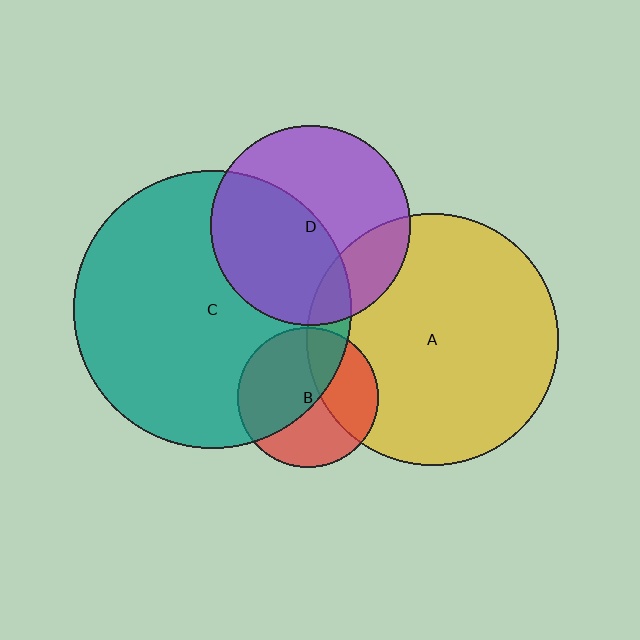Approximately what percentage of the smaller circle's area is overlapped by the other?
Approximately 55%.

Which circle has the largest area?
Circle C (teal).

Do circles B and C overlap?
Yes.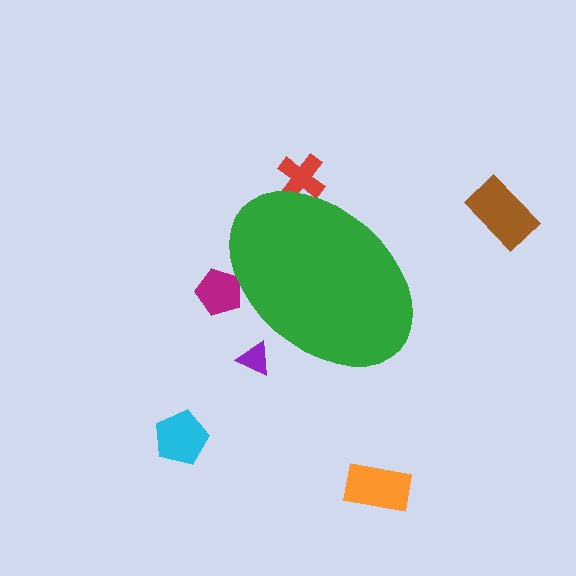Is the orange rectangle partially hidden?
No, the orange rectangle is fully visible.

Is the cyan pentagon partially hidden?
No, the cyan pentagon is fully visible.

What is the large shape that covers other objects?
A green ellipse.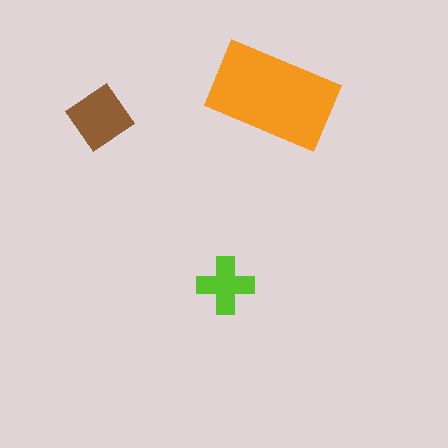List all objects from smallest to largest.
The lime cross, the brown diamond, the orange rectangle.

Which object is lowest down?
The lime cross is bottommost.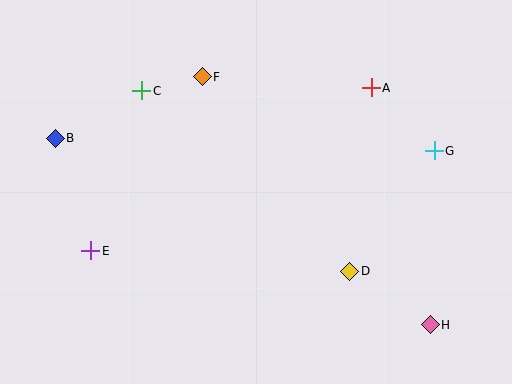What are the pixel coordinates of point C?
Point C is at (142, 91).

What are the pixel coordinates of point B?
Point B is at (55, 138).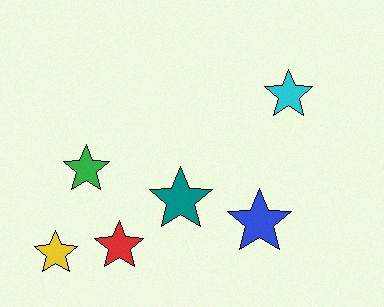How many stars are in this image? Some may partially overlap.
There are 6 stars.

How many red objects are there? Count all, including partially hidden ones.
There is 1 red object.